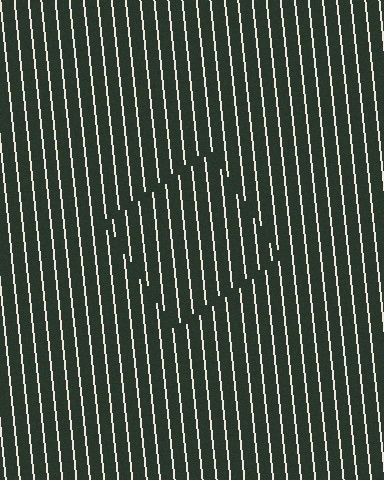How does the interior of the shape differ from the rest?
The interior of the shape contains the same grating, shifted by half a period — the contour is defined by the phase discontinuity where line-ends from the inner and outer gratings abut.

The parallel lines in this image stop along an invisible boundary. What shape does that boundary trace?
An illusory square. The interior of the shape contains the same grating, shifted by half a period — the contour is defined by the phase discontinuity where line-ends from the inner and outer gratings abut.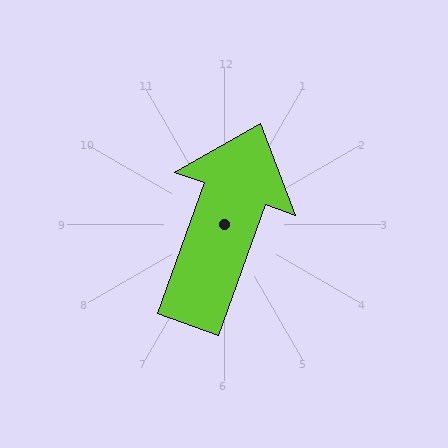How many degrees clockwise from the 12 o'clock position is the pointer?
Approximately 20 degrees.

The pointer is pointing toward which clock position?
Roughly 1 o'clock.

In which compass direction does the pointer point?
North.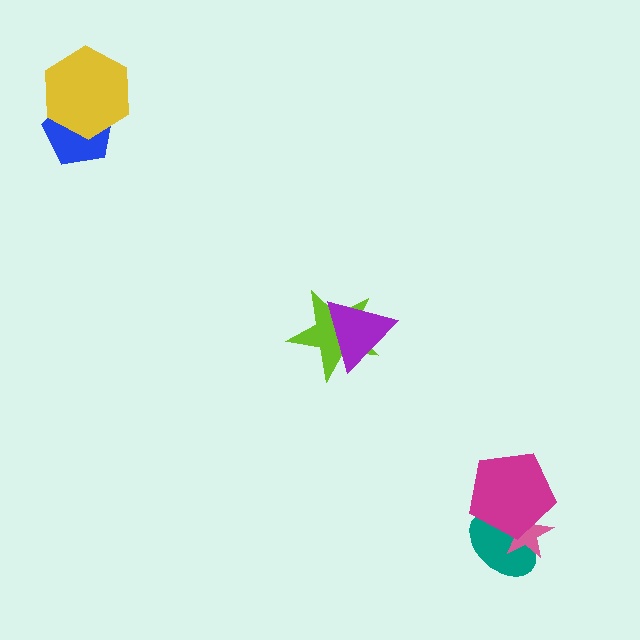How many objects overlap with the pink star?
2 objects overlap with the pink star.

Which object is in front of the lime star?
The purple triangle is in front of the lime star.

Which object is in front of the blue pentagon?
The yellow hexagon is in front of the blue pentagon.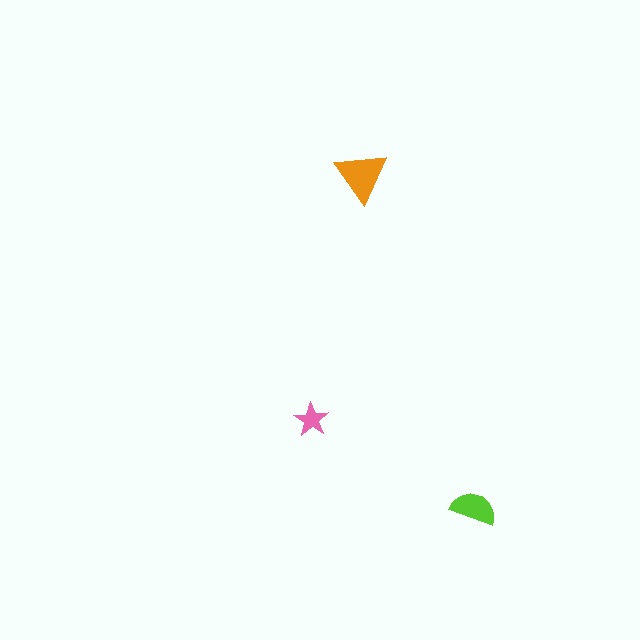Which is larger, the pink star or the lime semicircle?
The lime semicircle.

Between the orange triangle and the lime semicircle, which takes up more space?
The orange triangle.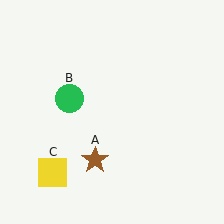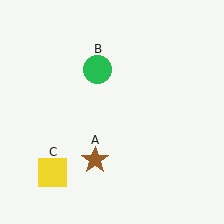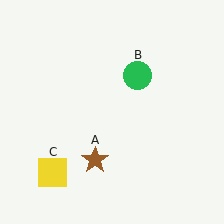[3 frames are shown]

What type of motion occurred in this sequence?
The green circle (object B) rotated clockwise around the center of the scene.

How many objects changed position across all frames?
1 object changed position: green circle (object B).